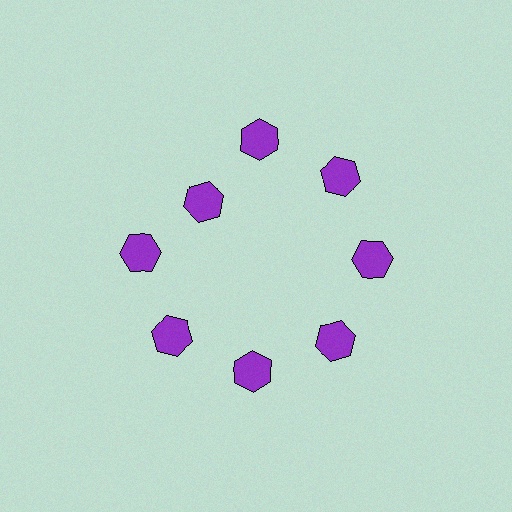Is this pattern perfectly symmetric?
No. The 8 purple hexagons are arranged in a ring, but one element near the 10 o'clock position is pulled inward toward the center, breaking the 8-fold rotational symmetry.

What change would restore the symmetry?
The symmetry would be restored by moving it outward, back onto the ring so that all 8 hexagons sit at equal angles and equal distance from the center.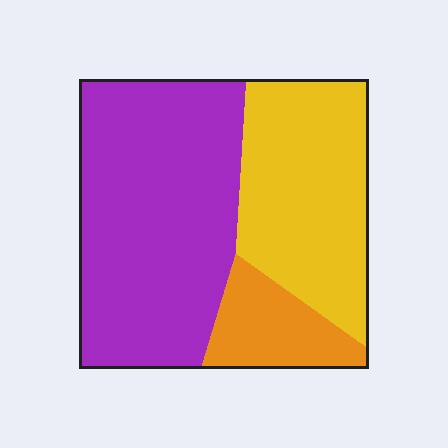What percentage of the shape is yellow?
Yellow takes up about one third (1/3) of the shape.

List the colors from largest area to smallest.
From largest to smallest: purple, yellow, orange.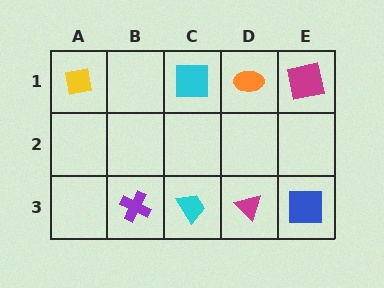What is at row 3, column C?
A cyan trapezoid.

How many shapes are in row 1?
4 shapes.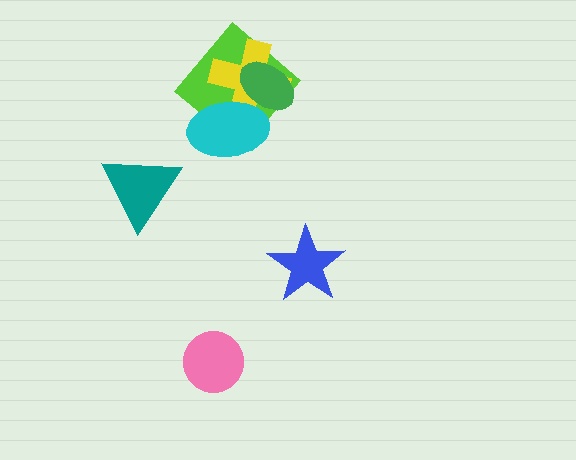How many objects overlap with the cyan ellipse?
3 objects overlap with the cyan ellipse.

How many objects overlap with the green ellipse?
3 objects overlap with the green ellipse.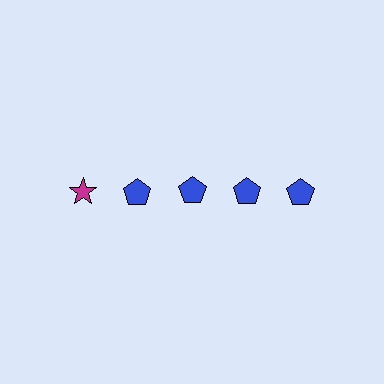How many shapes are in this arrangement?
There are 5 shapes arranged in a grid pattern.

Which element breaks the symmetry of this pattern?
The magenta star in the top row, leftmost column breaks the symmetry. All other shapes are blue pentagons.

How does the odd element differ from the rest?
It differs in both color (magenta instead of blue) and shape (star instead of pentagon).